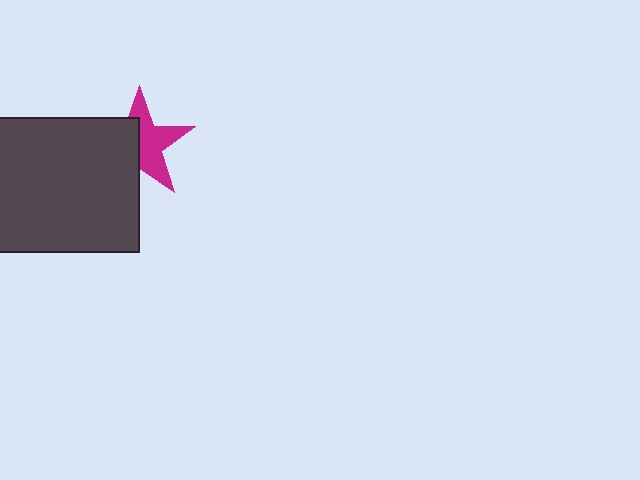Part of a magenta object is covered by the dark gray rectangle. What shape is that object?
It is a star.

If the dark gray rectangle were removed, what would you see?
You would see the complete magenta star.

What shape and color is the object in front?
The object in front is a dark gray rectangle.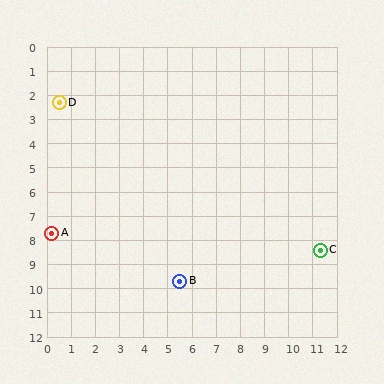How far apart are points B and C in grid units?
Points B and C are about 5.9 grid units apart.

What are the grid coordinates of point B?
Point B is at approximately (5.5, 9.7).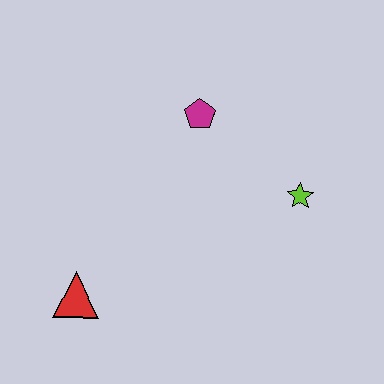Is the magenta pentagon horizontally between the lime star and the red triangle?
Yes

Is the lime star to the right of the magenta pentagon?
Yes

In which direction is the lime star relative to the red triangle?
The lime star is to the right of the red triangle.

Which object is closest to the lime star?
The magenta pentagon is closest to the lime star.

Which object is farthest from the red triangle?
The lime star is farthest from the red triangle.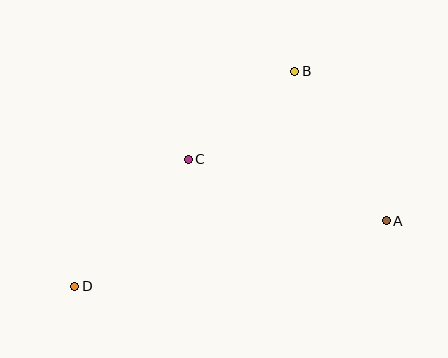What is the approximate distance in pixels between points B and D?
The distance between B and D is approximately 307 pixels.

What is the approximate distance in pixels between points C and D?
The distance between C and D is approximately 170 pixels.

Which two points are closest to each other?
Points B and C are closest to each other.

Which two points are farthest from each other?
Points A and D are farthest from each other.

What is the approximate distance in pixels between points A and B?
The distance between A and B is approximately 176 pixels.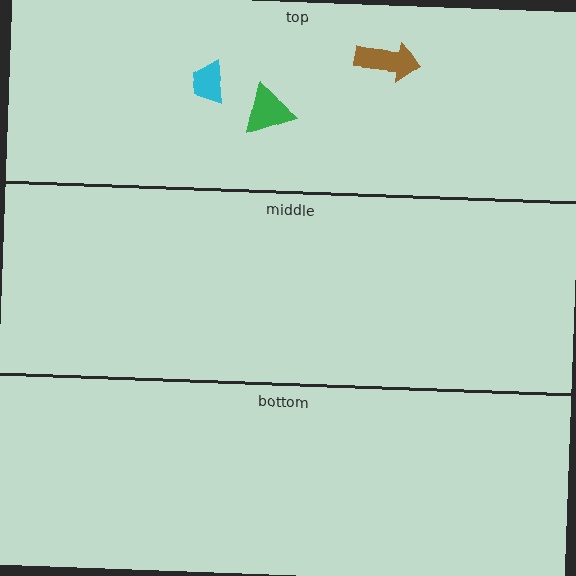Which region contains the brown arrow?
The top region.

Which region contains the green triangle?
The top region.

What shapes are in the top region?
The green triangle, the brown arrow, the cyan trapezoid.